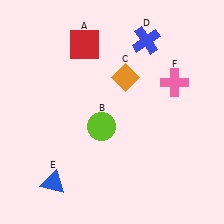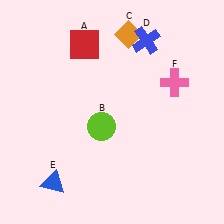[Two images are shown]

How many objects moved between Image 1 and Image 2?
1 object moved between the two images.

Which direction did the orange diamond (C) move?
The orange diamond (C) moved up.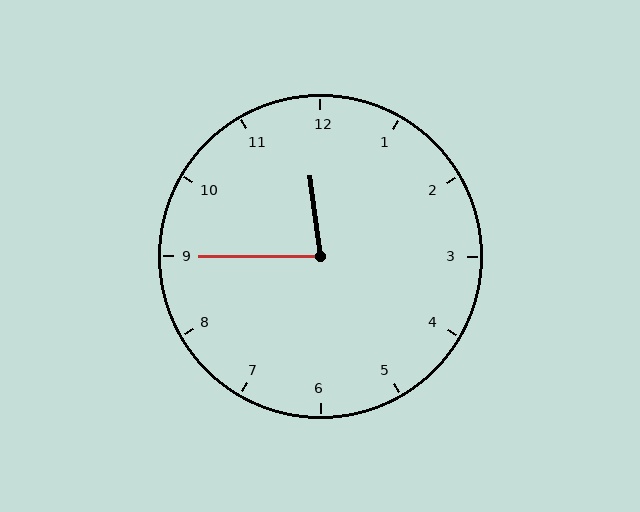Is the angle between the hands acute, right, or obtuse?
It is acute.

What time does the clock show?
11:45.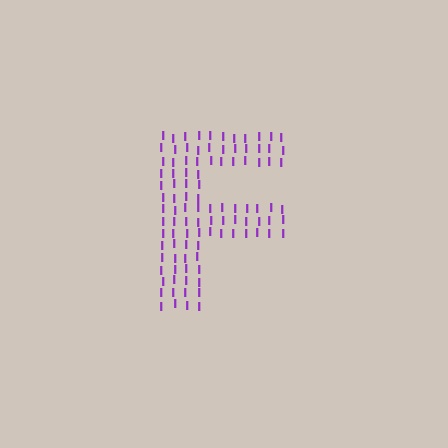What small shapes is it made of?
It is made of small letter I's.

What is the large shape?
The large shape is the letter F.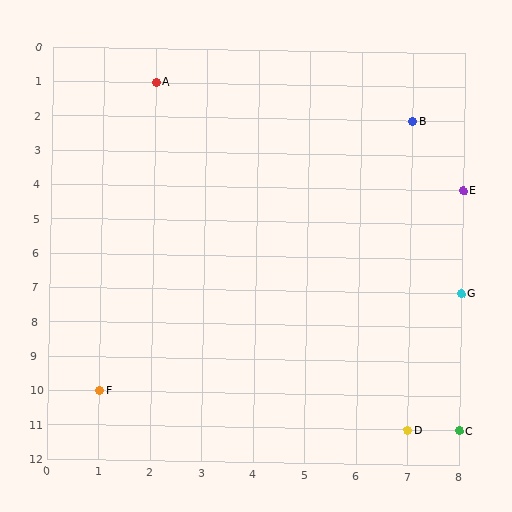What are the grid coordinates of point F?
Point F is at grid coordinates (1, 10).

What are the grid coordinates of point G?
Point G is at grid coordinates (8, 7).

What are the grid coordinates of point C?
Point C is at grid coordinates (8, 11).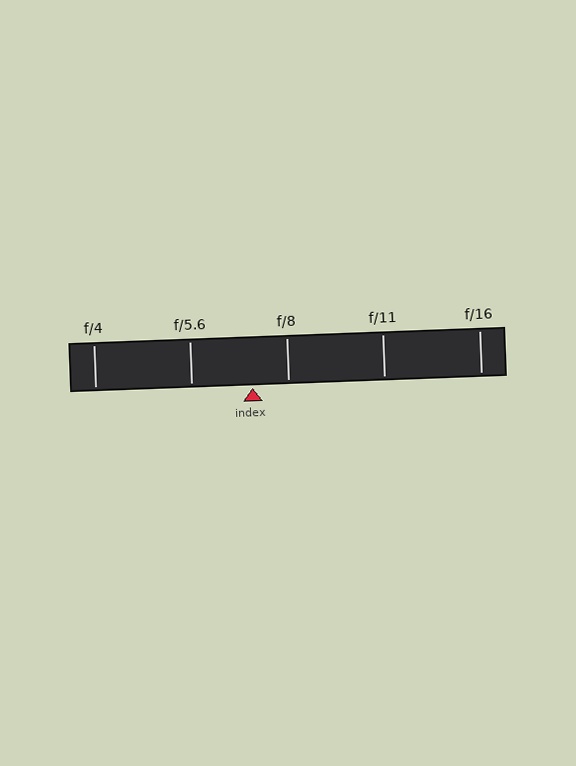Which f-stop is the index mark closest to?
The index mark is closest to f/8.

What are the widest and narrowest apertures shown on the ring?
The widest aperture shown is f/4 and the narrowest is f/16.